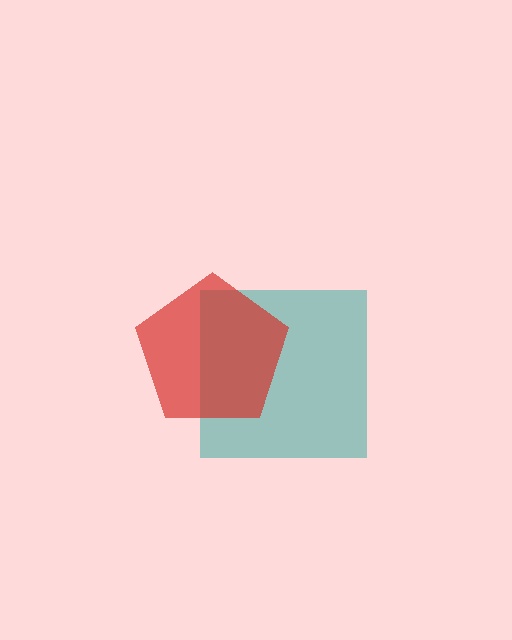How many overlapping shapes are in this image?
There are 2 overlapping shapes in the image.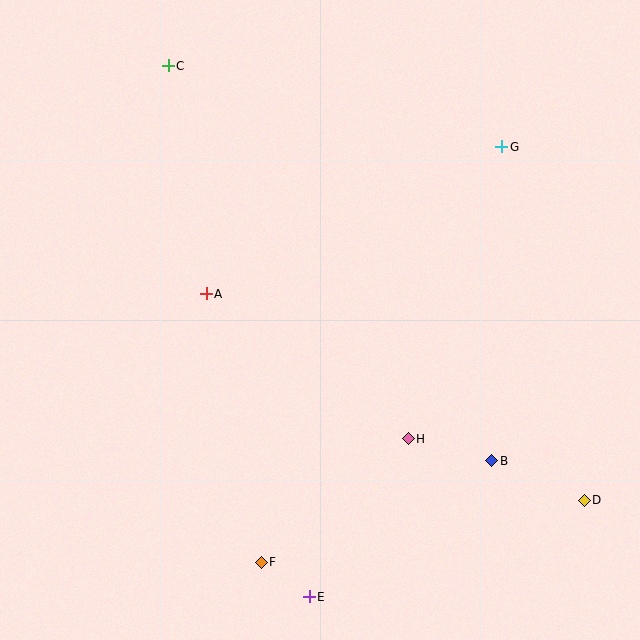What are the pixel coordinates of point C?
Point C is at (168, 66).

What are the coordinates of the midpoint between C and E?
The midpoint between C and E is at (239, 331).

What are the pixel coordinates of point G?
Point G is at (502, 147).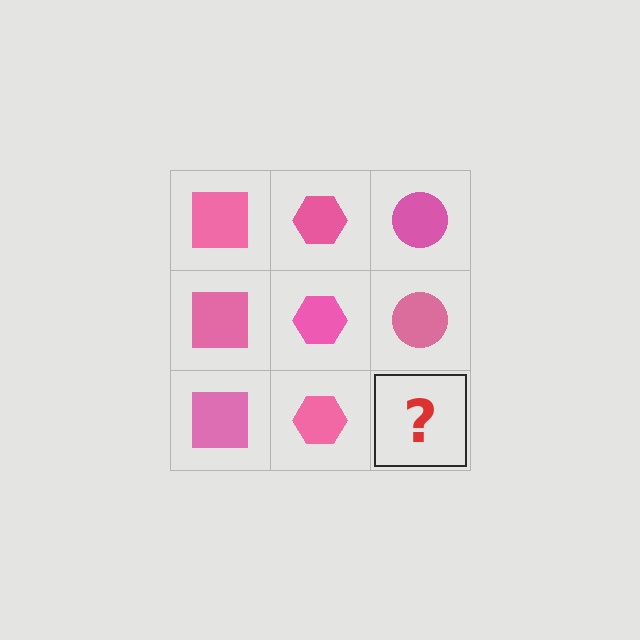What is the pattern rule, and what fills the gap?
The rule is that each column has a consistent shape. The gap should be filled with a pink circle.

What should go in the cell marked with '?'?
The missing cell should contain a pink circle.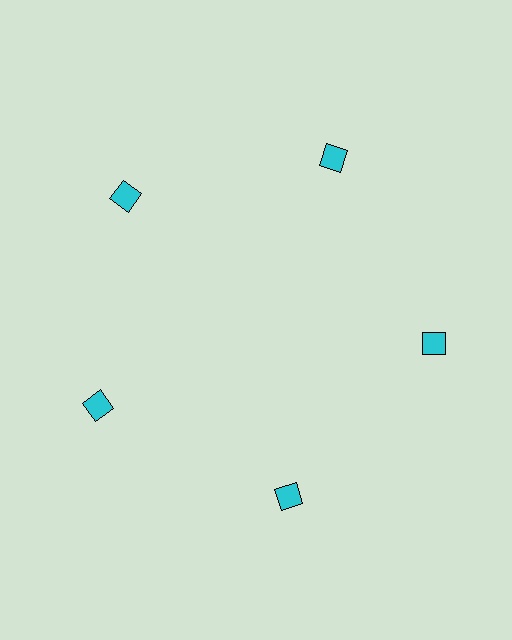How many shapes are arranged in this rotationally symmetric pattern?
There are 5 shapes, arranged in 5 groups of 1.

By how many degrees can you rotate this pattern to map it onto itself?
The pattern maps onto itself every 72 degrees of rotation.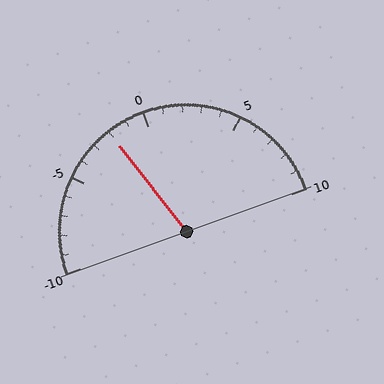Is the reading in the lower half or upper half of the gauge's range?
The reading is in the lower half of the range (-10 to 10).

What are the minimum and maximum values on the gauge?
The gauge ranges from -10 to 10.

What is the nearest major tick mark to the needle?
The nearest major tick mark is 0.